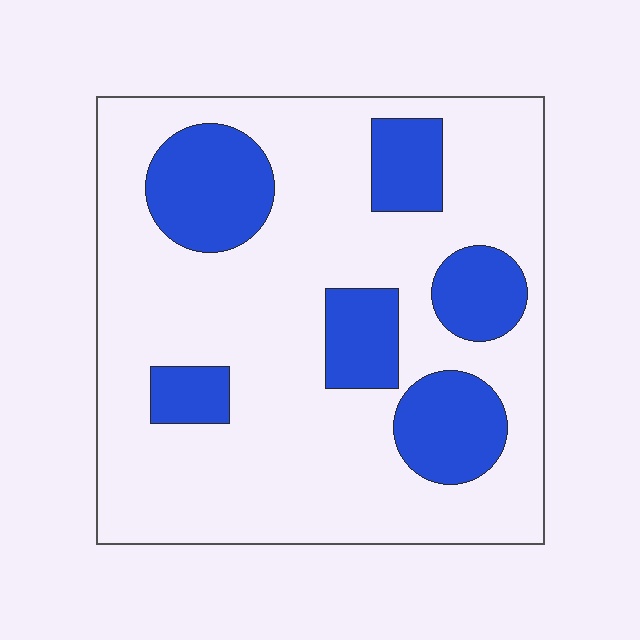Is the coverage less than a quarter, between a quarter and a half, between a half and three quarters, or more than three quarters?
Less than a quarter.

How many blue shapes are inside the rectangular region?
6.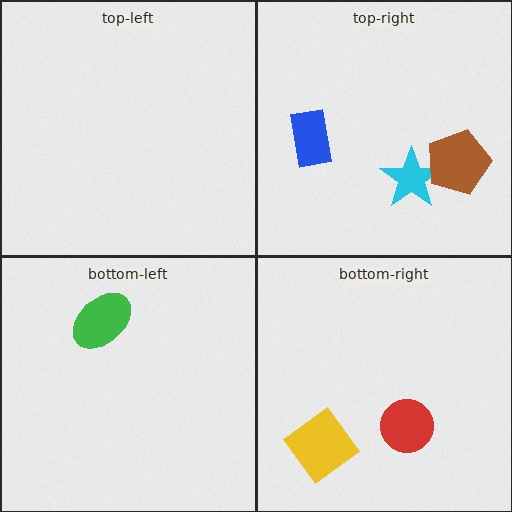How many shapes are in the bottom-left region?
1.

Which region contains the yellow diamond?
The bottom-right region.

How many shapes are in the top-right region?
3.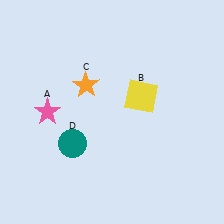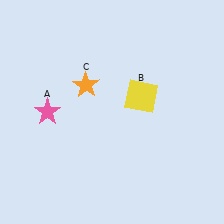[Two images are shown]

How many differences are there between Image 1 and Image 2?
There is 1 difference between the two images.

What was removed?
The teal circle (D) was removed in Image 2.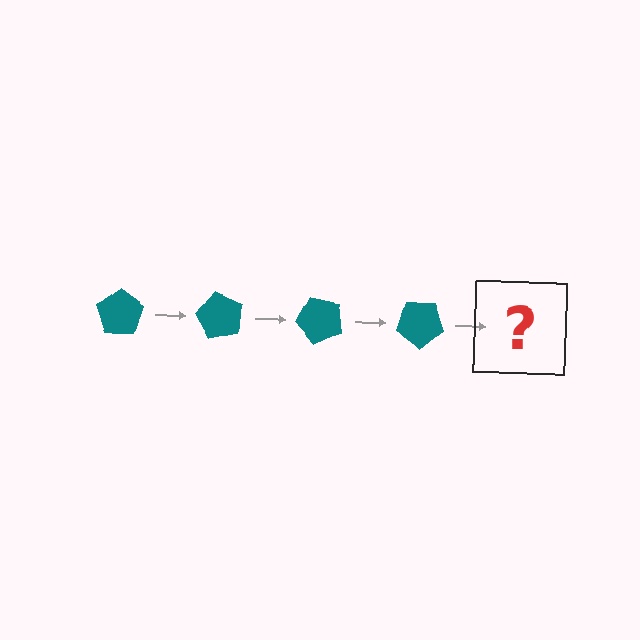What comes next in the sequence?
The next element should be a teal pentagon rotated 240 degrees.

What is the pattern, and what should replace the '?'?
The pattern is that the pentagon rotates 60 degrees each step. The '?' should be a teal pentagon rotated 240 degrees.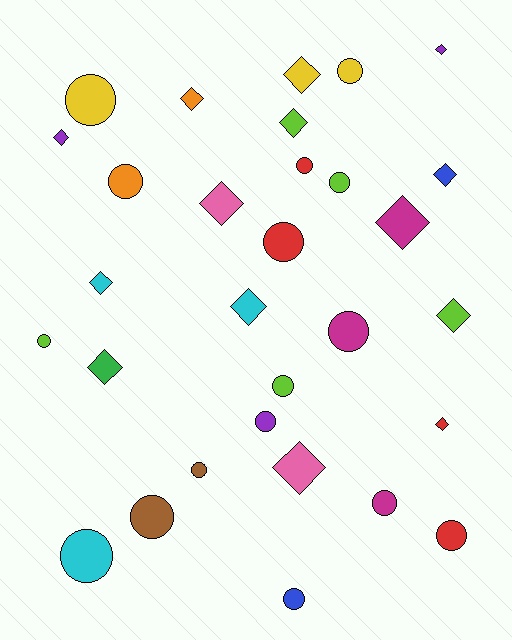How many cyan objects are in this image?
There are 3 cyan objects.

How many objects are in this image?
There are 30 objects.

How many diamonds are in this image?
There are 14 diamonds.